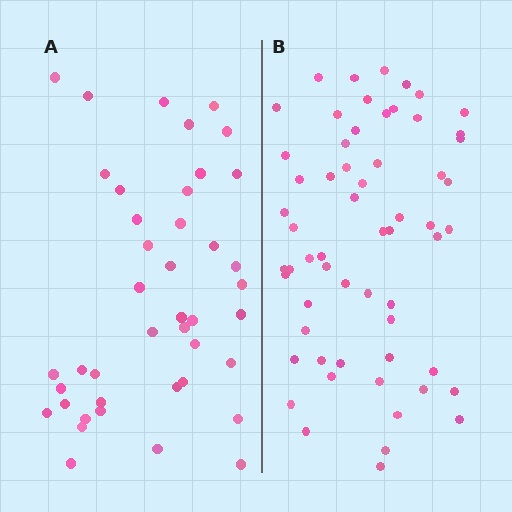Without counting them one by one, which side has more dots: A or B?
Region B (the right region) has more dots.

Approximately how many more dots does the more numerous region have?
Region B has approximately 20 more dots than region A.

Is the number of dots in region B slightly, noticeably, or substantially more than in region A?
Region B has noticeably more, but not dramatically so. The ratio is roughly 1.4 to 1.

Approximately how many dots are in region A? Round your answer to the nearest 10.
About 40 dots. (The exact count is 42, which rounds to 40.)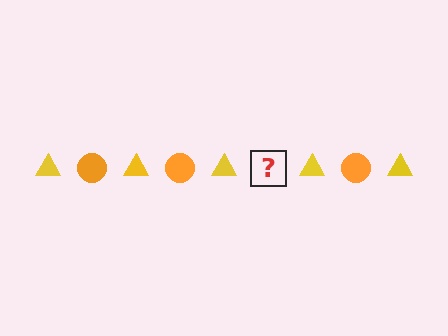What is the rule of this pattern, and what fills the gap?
The rule is that the pattern alternates between yellow triangle and orange circle. The gap should be filled with an orange circle.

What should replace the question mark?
The question mark should be replaced with an orange circle.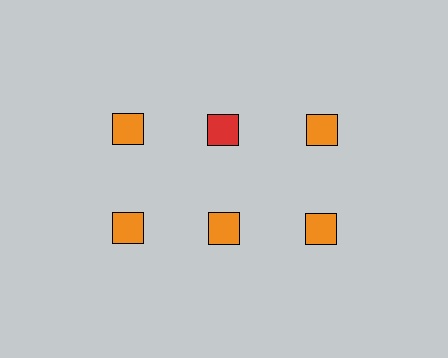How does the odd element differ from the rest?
It has a different color: red instead of orange.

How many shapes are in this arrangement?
There are 6 shapes arranged in a grid pattern.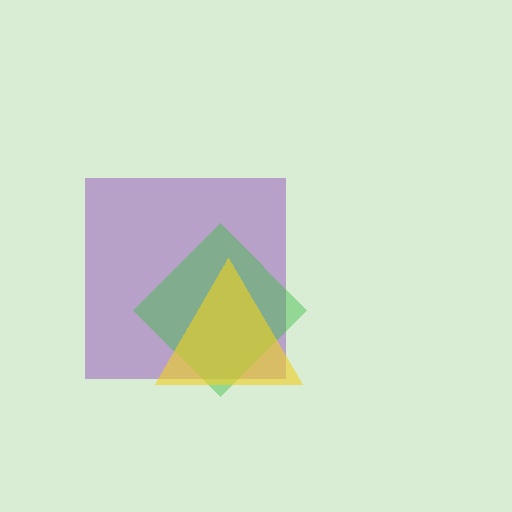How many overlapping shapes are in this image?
There are 3 overlapping shapes in the image.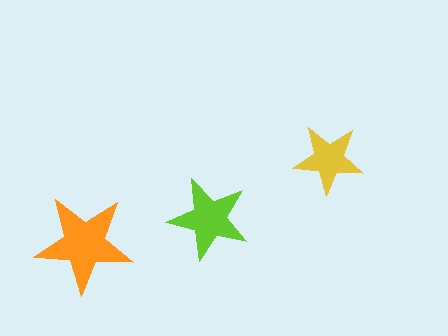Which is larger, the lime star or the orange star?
The orange one.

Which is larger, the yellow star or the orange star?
The orange one.